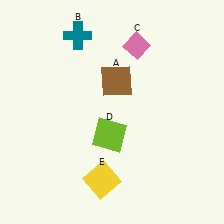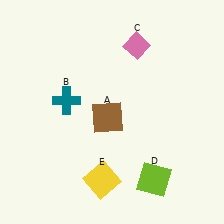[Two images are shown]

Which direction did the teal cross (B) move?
The teal cross (B) moved down.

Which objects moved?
The objects that moved are: the brown square (A), the teal cross (B), the lime square (D).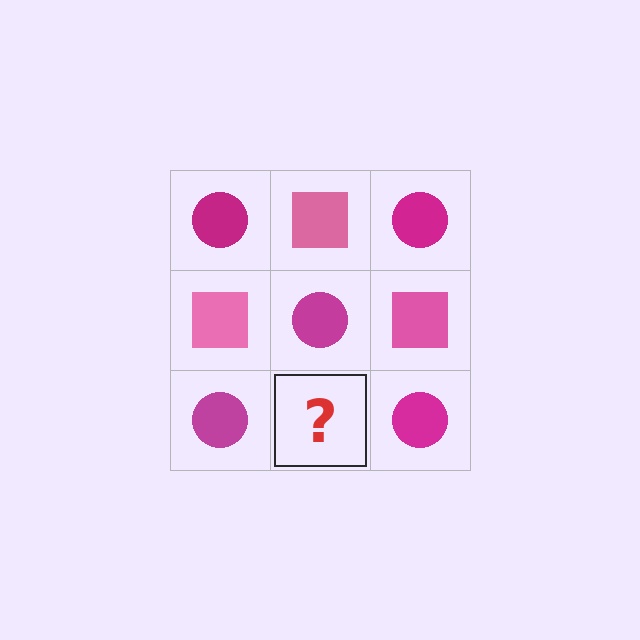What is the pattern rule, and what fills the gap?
The rule is that it alternates magenta circle and pink square in a checkerboard pattern. The gap should be filled with a pink square.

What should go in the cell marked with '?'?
The missing cell should contain a pink square.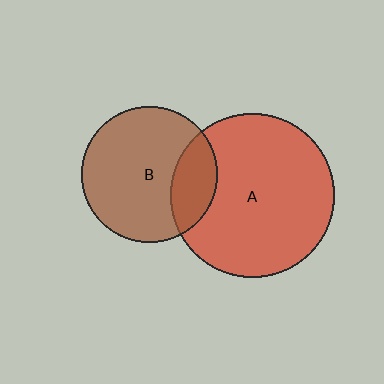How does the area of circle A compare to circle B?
Approximately 1.5 times.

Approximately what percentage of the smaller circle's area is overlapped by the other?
Approximately 25%.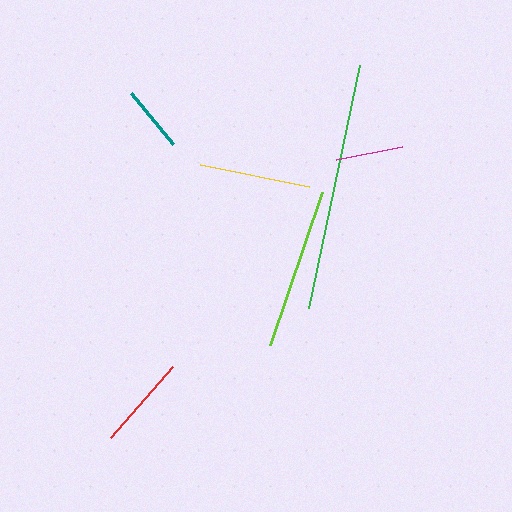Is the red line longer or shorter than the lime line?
The lime line is longer than the red line.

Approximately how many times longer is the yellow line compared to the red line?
The yellow line is approximately 1.2 times the length of the red line.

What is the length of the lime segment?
The lime segment is approximately 162 pixels long.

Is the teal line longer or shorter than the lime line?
The lime line is longer than the teal line.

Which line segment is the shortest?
The teal line is the shortest at approximately 66 pixels.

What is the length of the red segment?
The red segment is approximately 94 pixels long.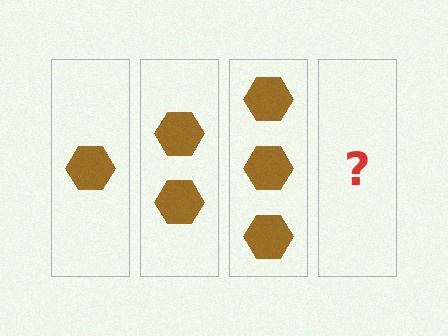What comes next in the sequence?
The next element should be 4 hexagons.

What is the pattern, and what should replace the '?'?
The pattern is that each step adds one more hexagon. The '?' should be 4 hexagons.